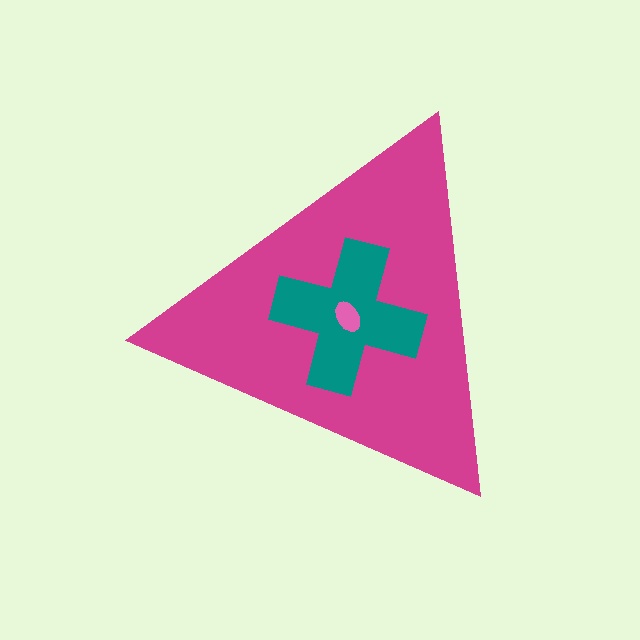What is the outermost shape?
The magenta triangle.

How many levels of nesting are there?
3.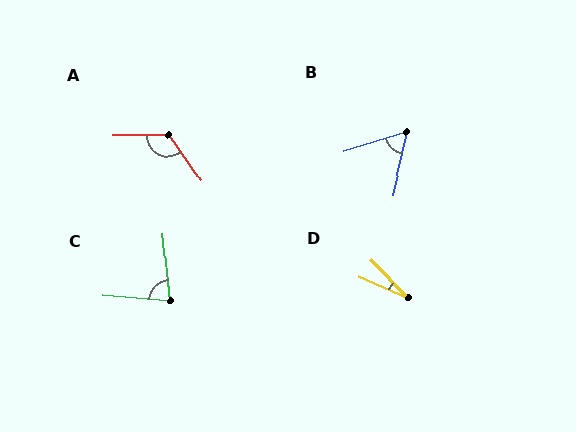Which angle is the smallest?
D, at approximately 22 degrees.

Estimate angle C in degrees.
Approximately 80 degrees.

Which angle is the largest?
A, at approximately 124 degrees.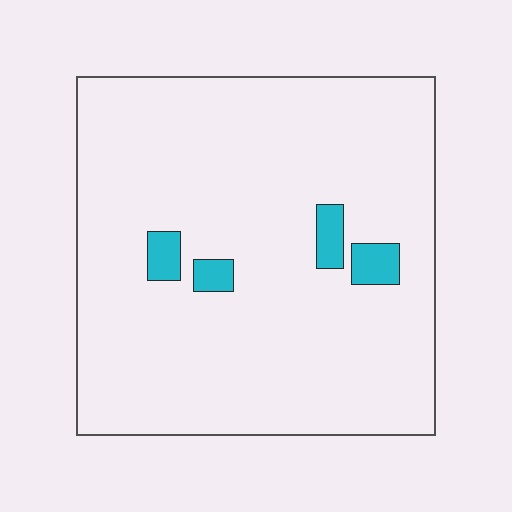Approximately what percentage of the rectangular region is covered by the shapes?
Approximately 5%.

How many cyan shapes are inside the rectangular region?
4.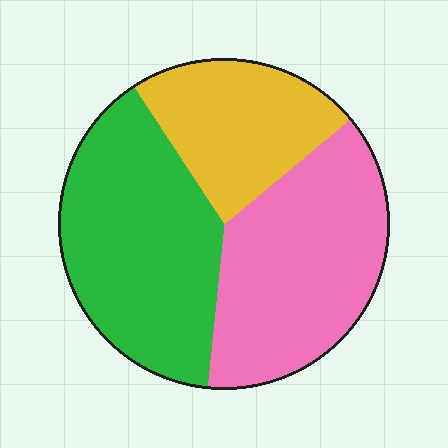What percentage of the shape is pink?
Pink covers roughly 35% of the shape.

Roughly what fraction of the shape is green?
Green covers about 40% of the shape.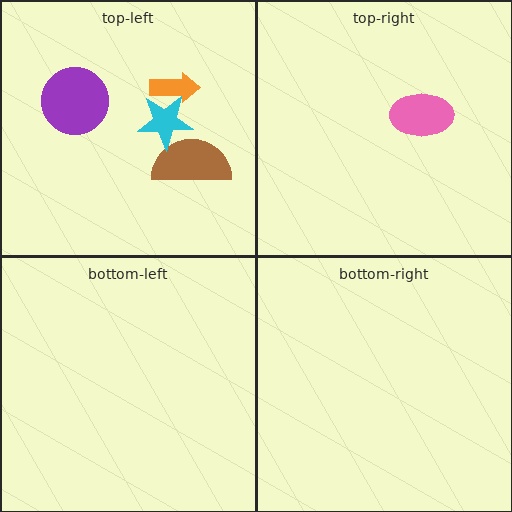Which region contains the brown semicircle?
The top-left region.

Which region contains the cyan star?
The top-left region.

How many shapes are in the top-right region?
1.